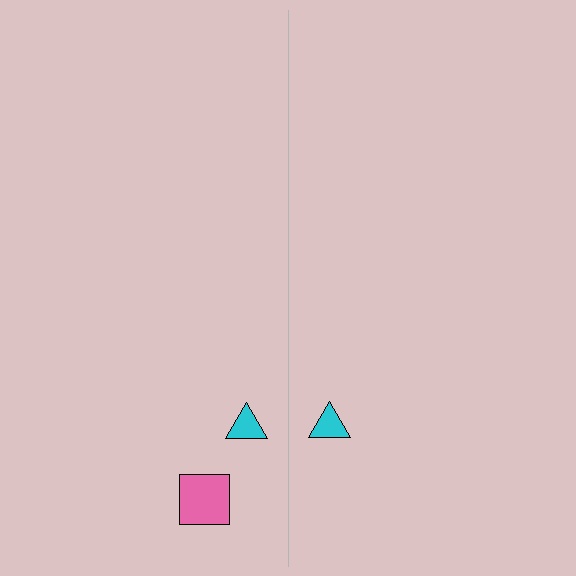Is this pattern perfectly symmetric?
No, the pattern is not perfectly symmetric. A pink square is missing from the right side.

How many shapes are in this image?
There are 3 shapes in this image.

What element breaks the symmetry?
A pink square is missing from the right side.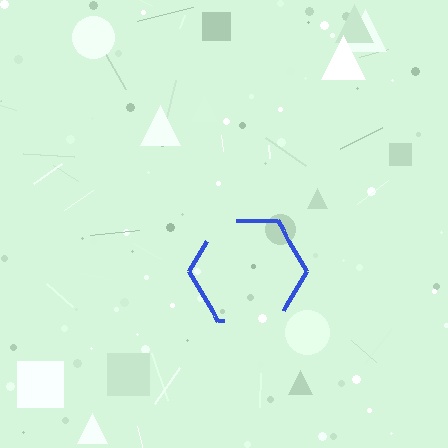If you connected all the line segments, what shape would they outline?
They would outline a hexagon.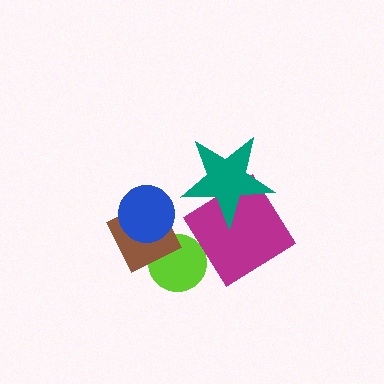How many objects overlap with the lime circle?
1 object overlaps with the lime circle.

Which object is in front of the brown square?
The blue circle is in front of the brown square.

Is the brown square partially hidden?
Yes, it is partially covered by another shape.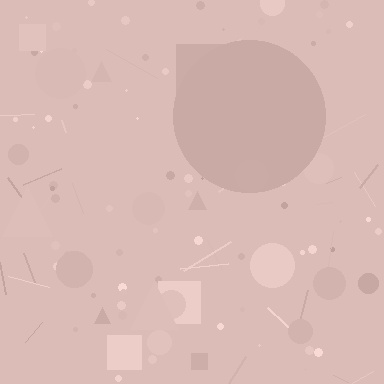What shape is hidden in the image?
A circle is hidden in the image.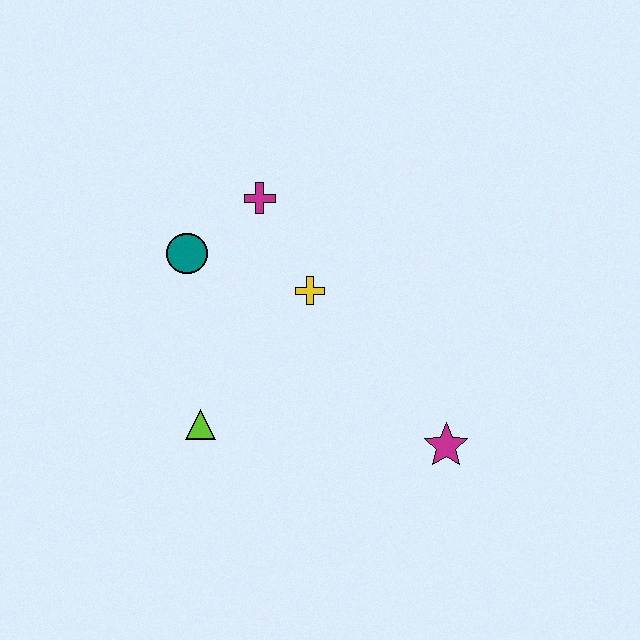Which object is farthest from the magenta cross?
The magenta star is farthest from the magenta cross.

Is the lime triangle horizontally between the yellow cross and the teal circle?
Yes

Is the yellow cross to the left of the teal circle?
No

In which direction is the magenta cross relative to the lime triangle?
The magenta cross is above the lime triangle.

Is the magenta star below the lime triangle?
Yes